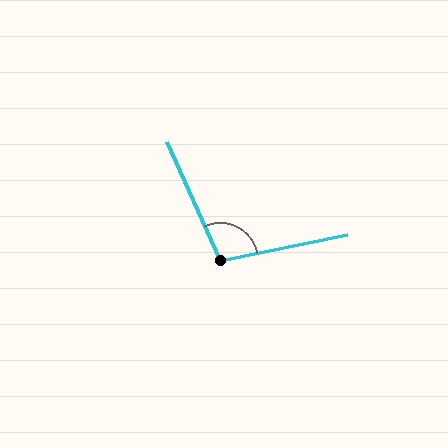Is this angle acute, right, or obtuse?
It is obtuse.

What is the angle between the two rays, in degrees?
Approximately 103 degrees.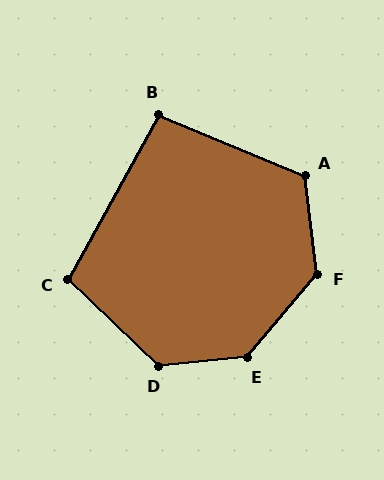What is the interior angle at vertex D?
Approximately 131 degrees (obtuse).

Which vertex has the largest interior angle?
E, at approximately 135 degrees.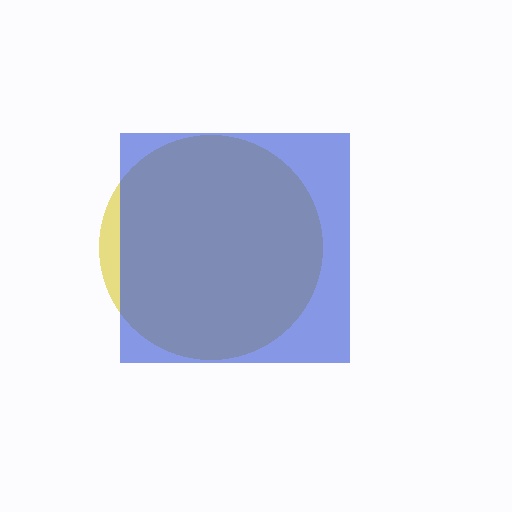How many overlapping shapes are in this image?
There are 2 overlapping shapes in the image.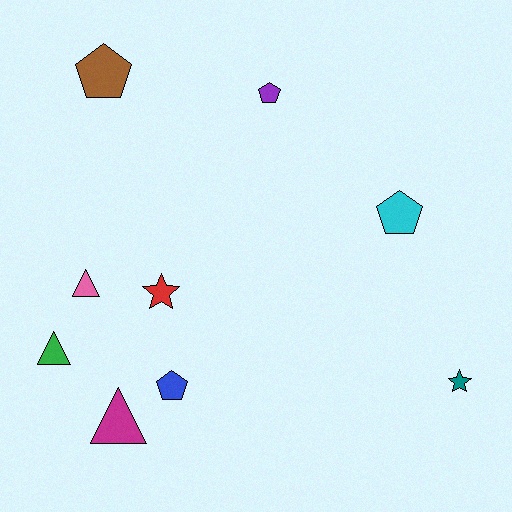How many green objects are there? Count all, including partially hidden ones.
There is 1 green object.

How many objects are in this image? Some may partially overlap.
There are 9 objects.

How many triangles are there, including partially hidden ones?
There are 3 triangles.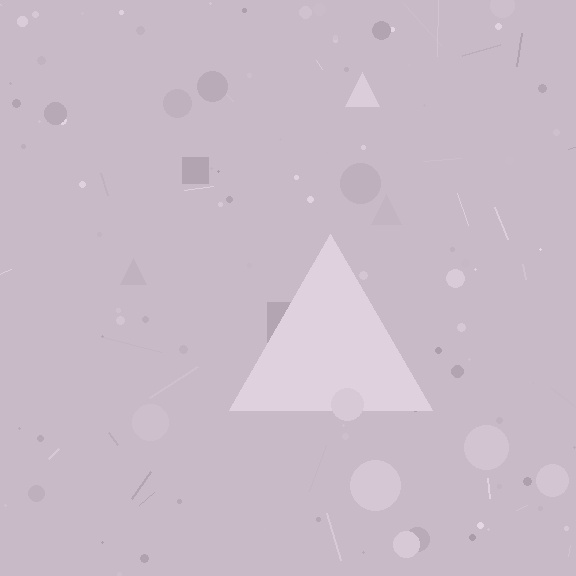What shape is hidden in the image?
A triangle is hidden in the image.